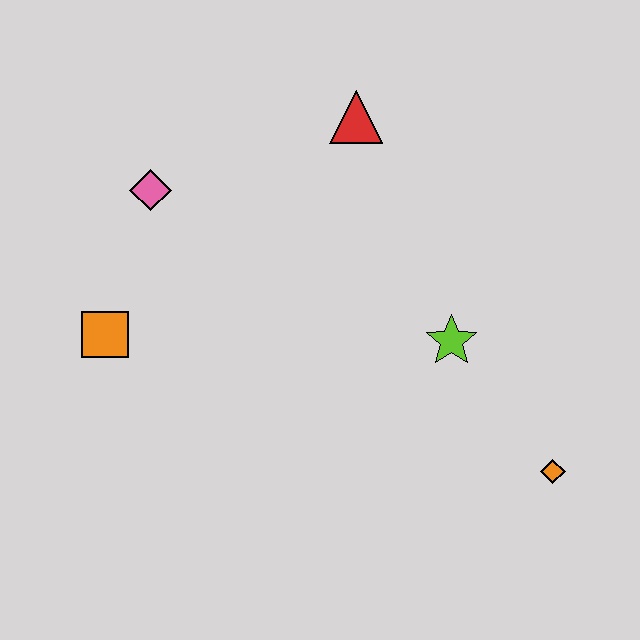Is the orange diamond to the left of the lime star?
No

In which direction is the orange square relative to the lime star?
The orange square is to the left of the lime star.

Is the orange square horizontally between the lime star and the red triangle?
No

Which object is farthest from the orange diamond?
The pink diamond is farthest from the orange diamond.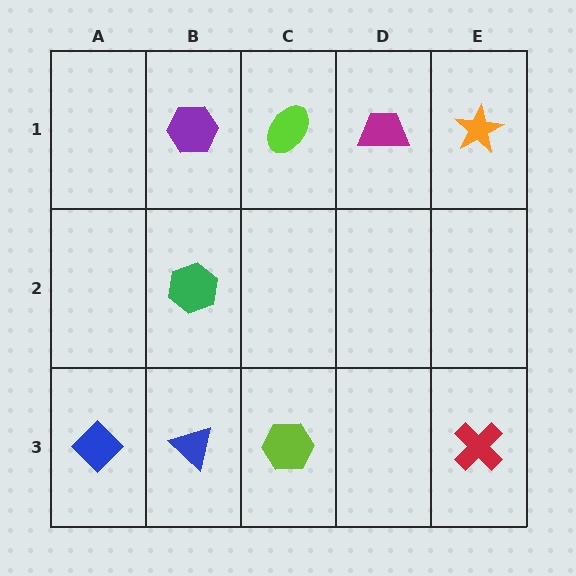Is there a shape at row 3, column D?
No, that cell is empty.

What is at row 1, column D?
A magenta trapezoid.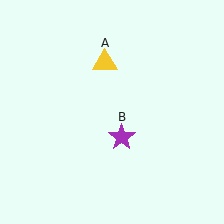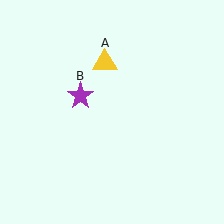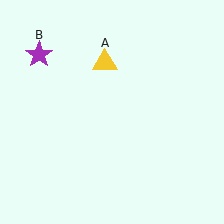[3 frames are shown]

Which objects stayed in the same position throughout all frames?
Yellow triangle (object A) remained stationary.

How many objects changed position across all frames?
1 object changed position: purple star (object B).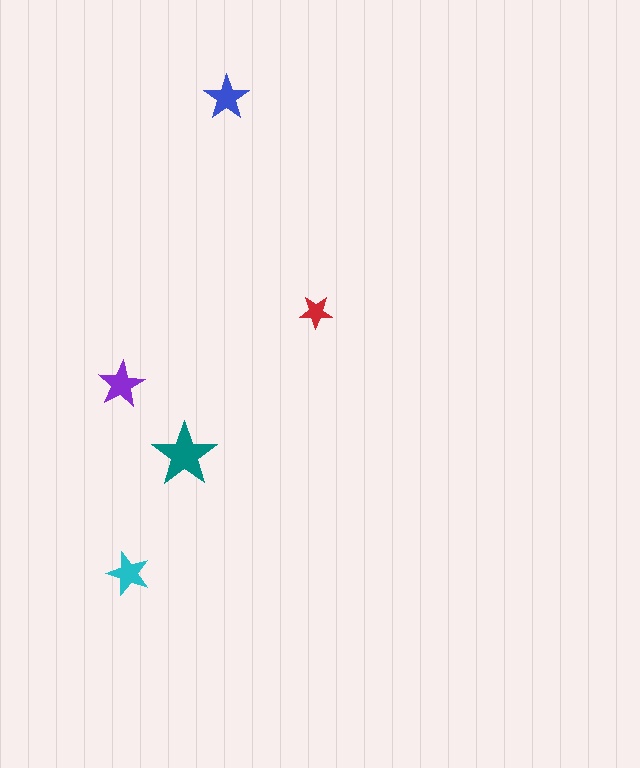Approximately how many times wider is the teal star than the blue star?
About 1.5 times wider.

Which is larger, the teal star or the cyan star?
The teal one.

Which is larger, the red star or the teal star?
The teal one.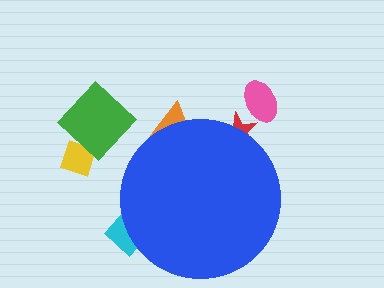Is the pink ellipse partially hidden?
No, the pink ellipse is fully visible.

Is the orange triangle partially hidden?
Yes, the orange triangle is partially hidden behind the blue circle.